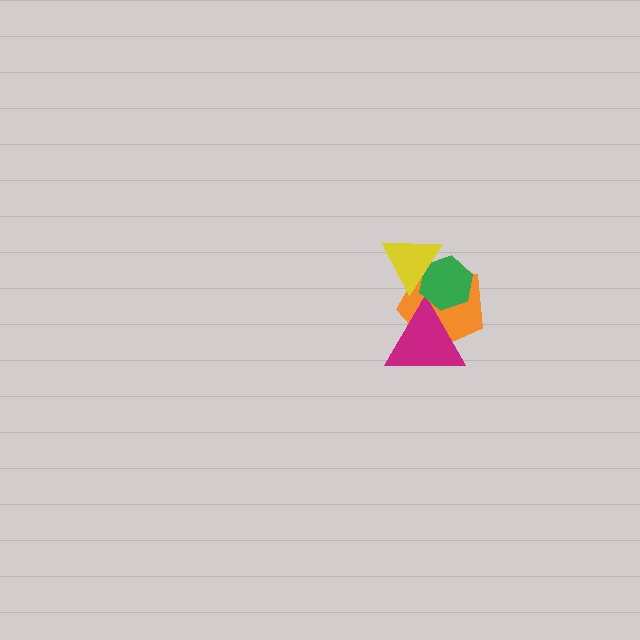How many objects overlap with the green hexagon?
3 objects overlap with the green hexagon.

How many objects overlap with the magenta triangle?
2 objects overlap with the magenta triangle.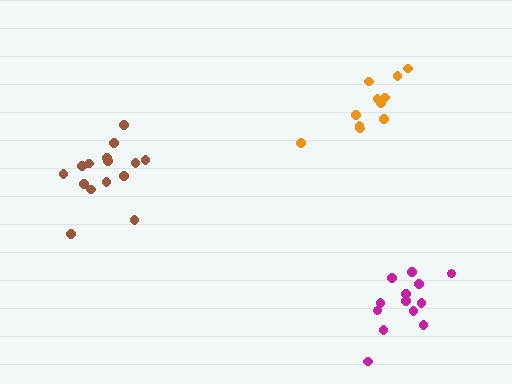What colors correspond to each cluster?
The clusters are colored: brown, magenta, orange.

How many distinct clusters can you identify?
There are 3 distinct clusters.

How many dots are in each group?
Group 1: 15 dots, Group 2: 13 dots, Group 3: 11 dots (39 total).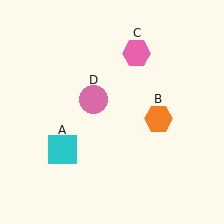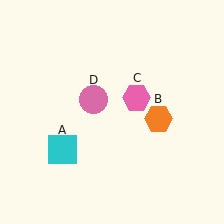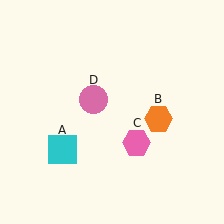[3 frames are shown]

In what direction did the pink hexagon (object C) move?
The pink hexagon (object C) moved down.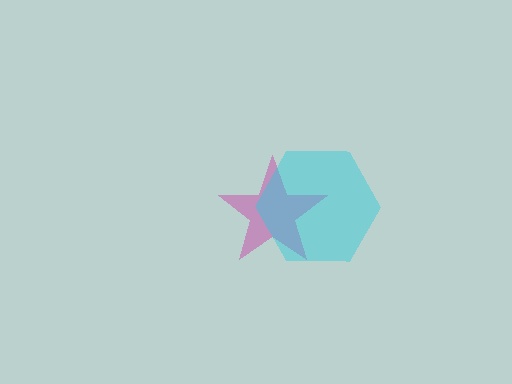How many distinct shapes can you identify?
There are 2 distinct shapes: a magenta star, a cyan hexagon.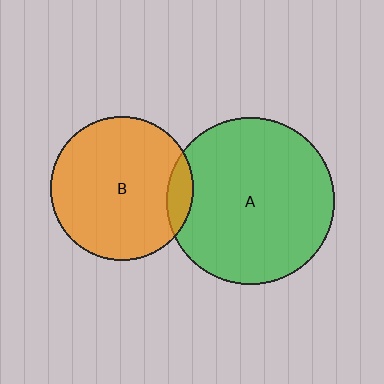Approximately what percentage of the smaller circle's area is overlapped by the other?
Approximately 10%.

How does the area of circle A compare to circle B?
Approximately 1.4 times.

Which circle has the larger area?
Circle A (green).